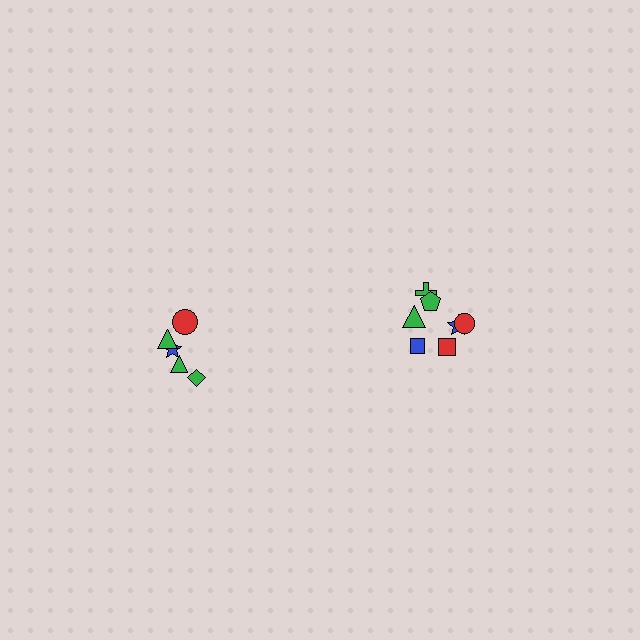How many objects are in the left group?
There are 5 objects.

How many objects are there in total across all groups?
There are 12 objects.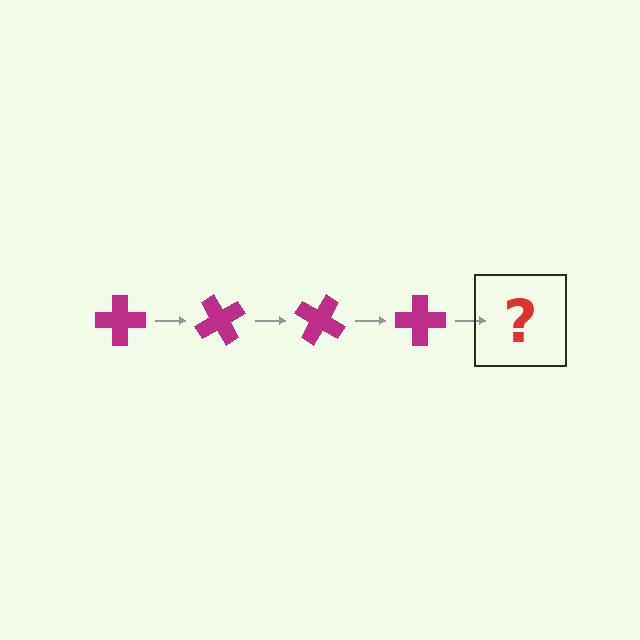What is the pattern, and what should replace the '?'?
The pattern is that the cross rotates 60 degrees each step. The '?' should be a magenta cross rotated 240 degrees.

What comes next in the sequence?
The next element should be a magenta cross rotated 240 degrees.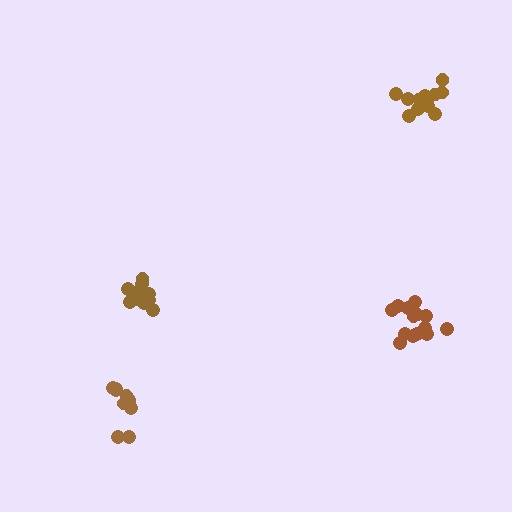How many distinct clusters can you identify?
There are 4 distinct clusters.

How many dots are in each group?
Group 1: 10 dots, Group 2: 14 dots, Group 3: 14 dots, Group 4: 15 dots (53 total).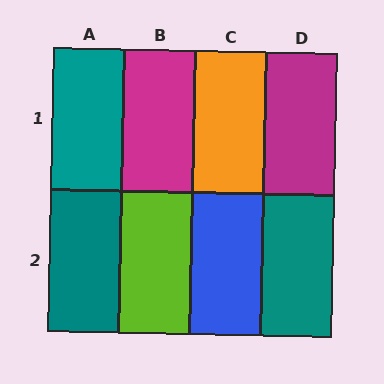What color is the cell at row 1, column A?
Teal.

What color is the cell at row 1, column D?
Magenta.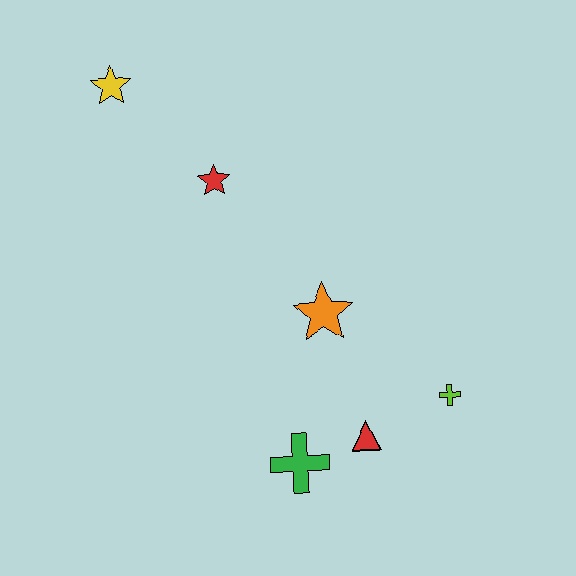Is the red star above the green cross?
Yes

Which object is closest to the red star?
The yellow star is closest to the red star.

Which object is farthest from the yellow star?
The lime cross is farthest from the yellow star.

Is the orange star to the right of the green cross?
Yes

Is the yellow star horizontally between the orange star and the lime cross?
No